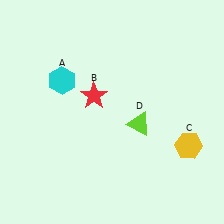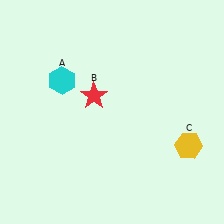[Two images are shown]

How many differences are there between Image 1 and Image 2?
There is 1 difference between the two images.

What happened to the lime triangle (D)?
The lime triangle (D) was removed in Image 2. It was in the bottom-right area of Image 1.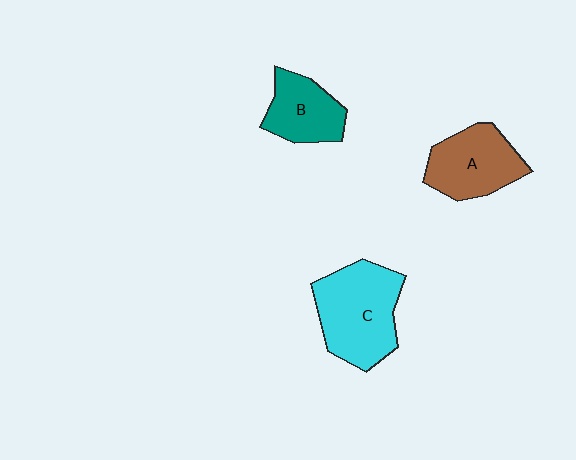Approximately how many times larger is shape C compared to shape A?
Approximately 1.3 times.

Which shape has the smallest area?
Shape B (teal).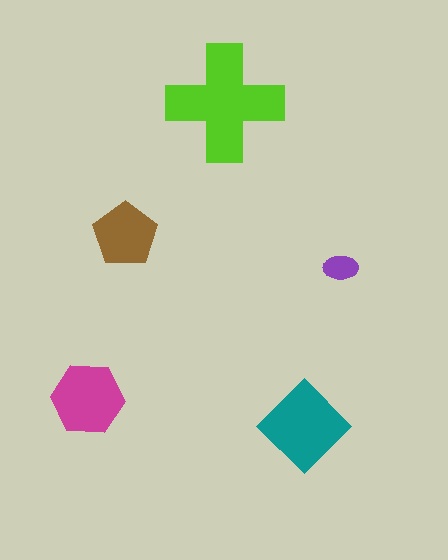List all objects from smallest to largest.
The purple ellipse, the brown pentagon, the magenta hexagon, the teal diamond, the lime cross.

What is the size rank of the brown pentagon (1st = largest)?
4th.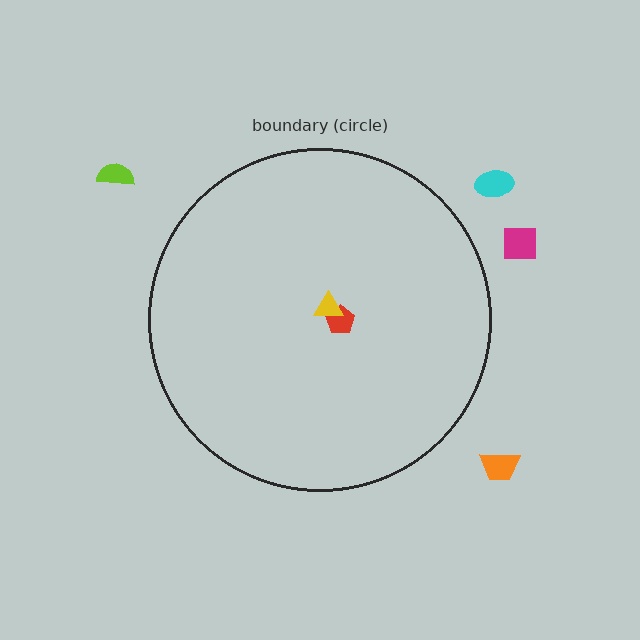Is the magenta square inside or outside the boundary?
Outside.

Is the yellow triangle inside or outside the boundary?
Inside.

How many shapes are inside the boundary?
2 inside, 4 outside.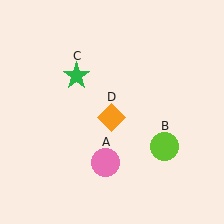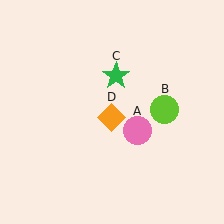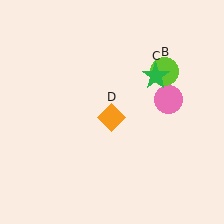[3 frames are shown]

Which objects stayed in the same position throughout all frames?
Orange diamond (object D) remained stationary.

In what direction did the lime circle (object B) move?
The lime circle (object B) moved up.